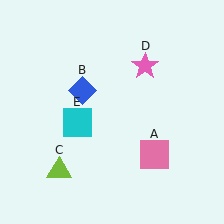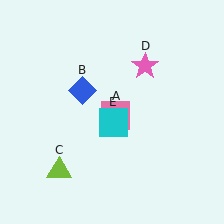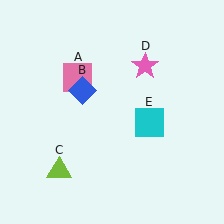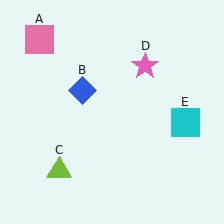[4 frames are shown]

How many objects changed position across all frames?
2 objects changed position: pink square (object A), cyan square (object E).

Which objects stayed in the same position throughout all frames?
Blue diamond (object B) and lime triangle (object C) and pink star (object D) remained stationary.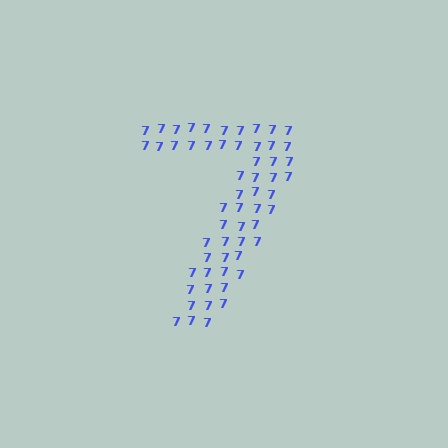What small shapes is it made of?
It is made of small digit 7's.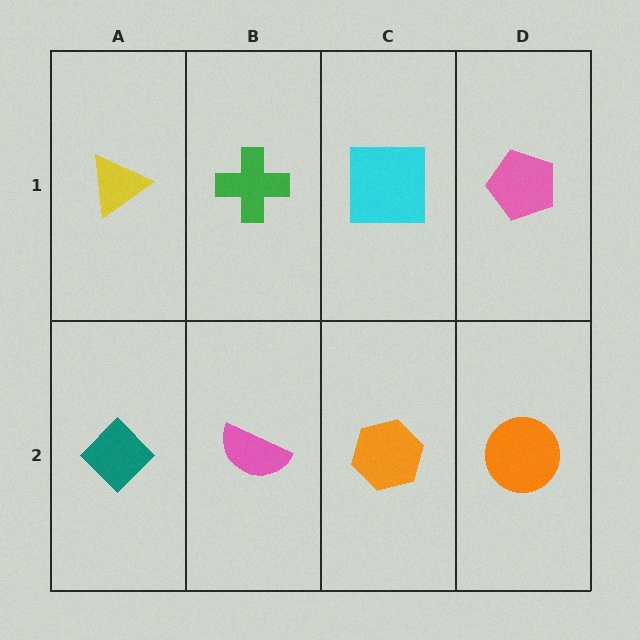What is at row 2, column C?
An orange hexagon.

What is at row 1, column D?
A pink pentagon.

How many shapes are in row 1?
4 shapes.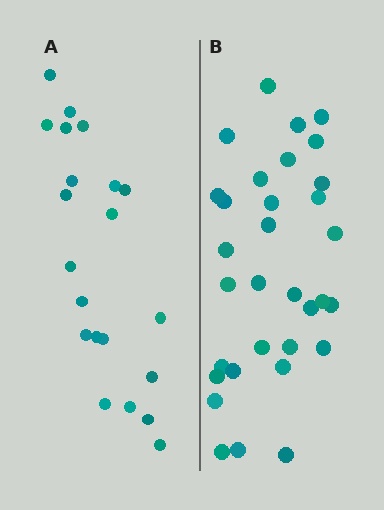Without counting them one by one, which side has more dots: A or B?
Region B (the right region) has more dots.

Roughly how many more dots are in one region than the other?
Region B has roughly 12 or so more dots than region A.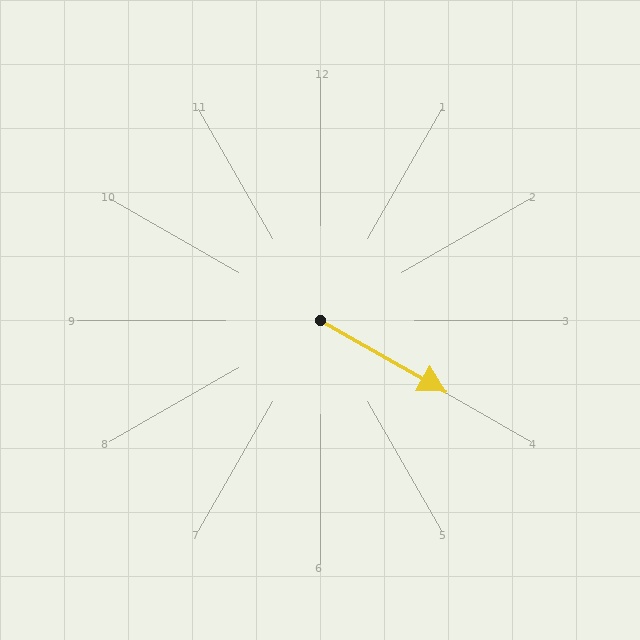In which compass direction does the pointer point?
Southeast.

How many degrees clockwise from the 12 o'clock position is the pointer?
Approximately 120 degrees.